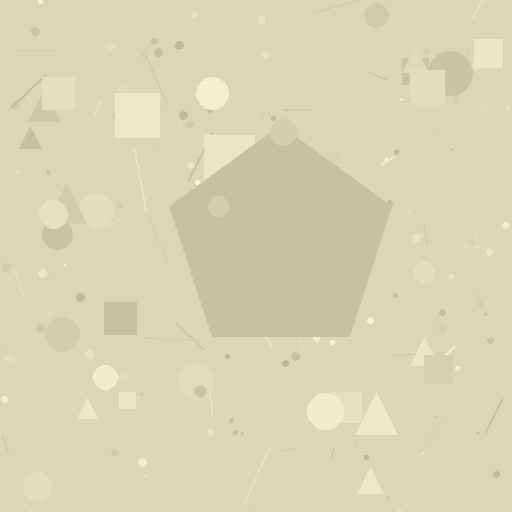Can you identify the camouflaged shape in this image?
The camouflaged shape is a pentagon.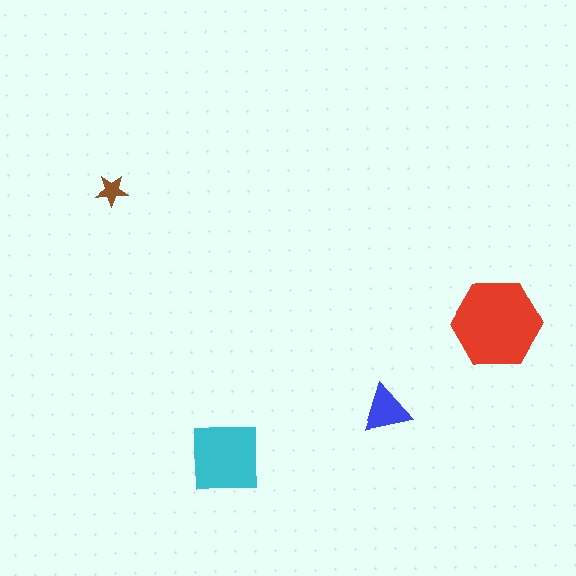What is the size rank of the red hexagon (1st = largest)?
1st.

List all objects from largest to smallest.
The red hexagon, the cyan square, the blue triangle, the brown star.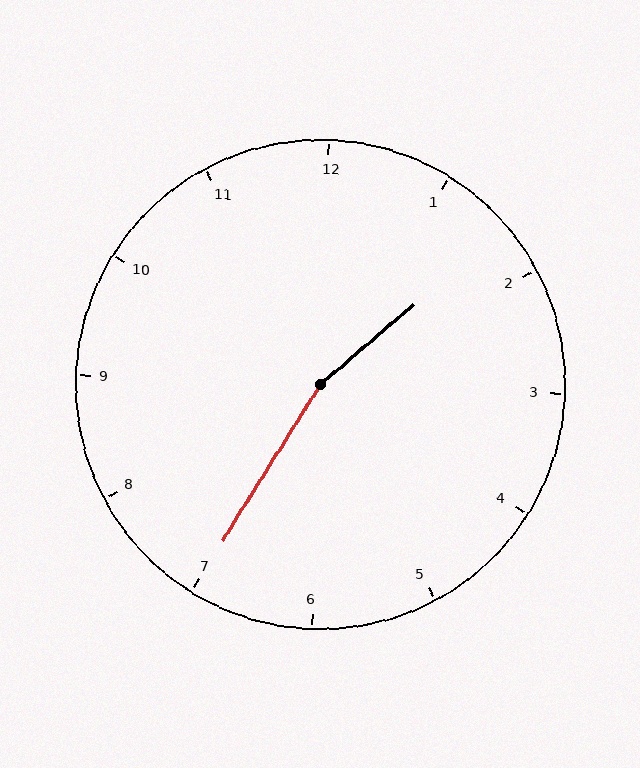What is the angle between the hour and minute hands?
Approximately 162 degrees.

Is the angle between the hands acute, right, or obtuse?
It is obtuse.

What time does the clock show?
1:35.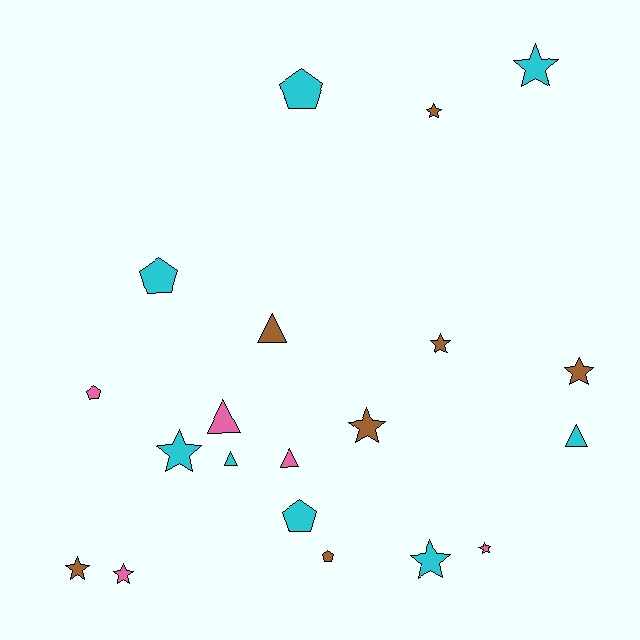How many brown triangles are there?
There is 1 brown triangle.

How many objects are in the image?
There are 20 objects.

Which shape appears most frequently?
Star, with 10 objects.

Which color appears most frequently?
Cyan, with 8 objects.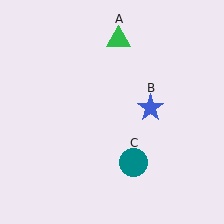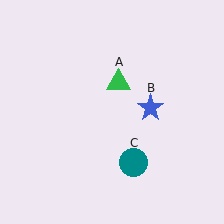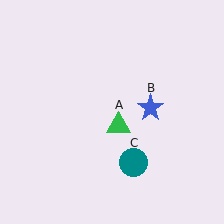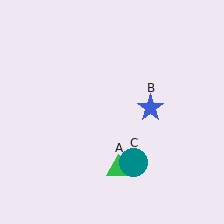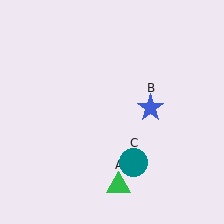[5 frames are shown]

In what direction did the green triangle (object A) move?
The green triangle (object A) moved down.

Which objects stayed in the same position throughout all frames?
Blue star (object B) and teal circle (object C) remained stationary.